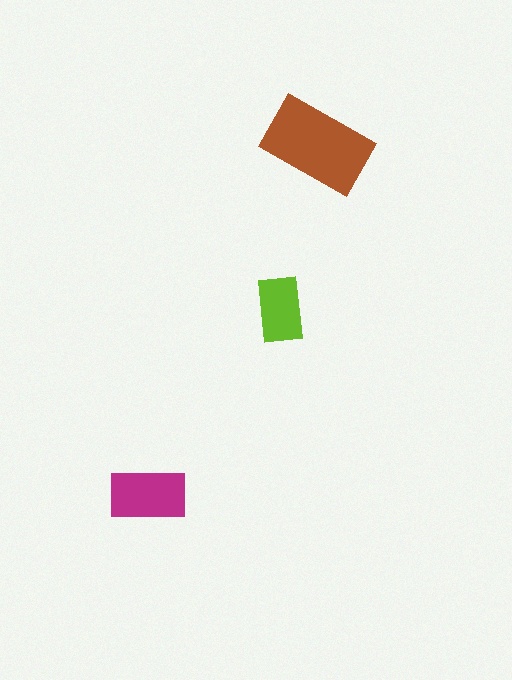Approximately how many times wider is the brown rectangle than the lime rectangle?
About 1.5 times wider.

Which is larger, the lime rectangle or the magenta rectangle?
The magenta one.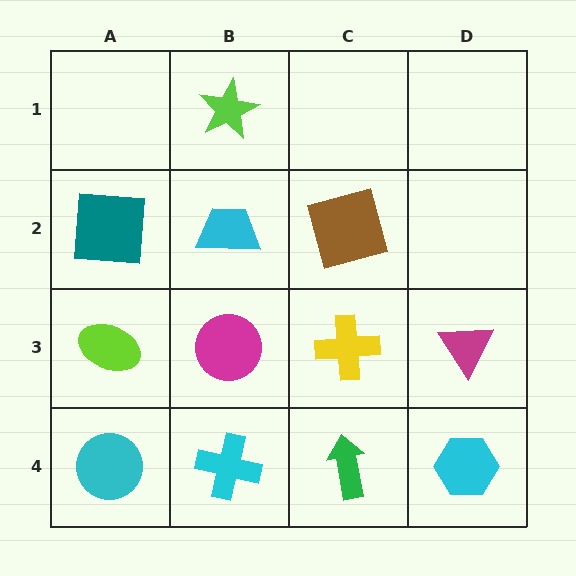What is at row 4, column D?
A cyan hexagon.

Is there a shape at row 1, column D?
No, that cell is empty.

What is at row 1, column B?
A lime star.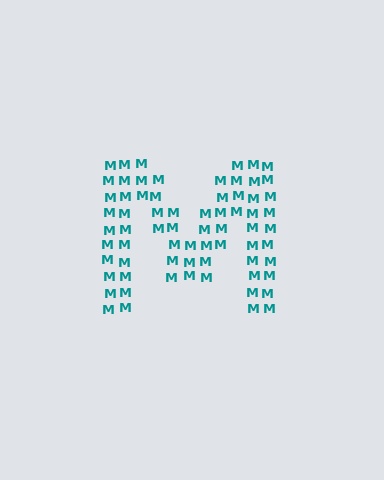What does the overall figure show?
The overall figure shows the letter M.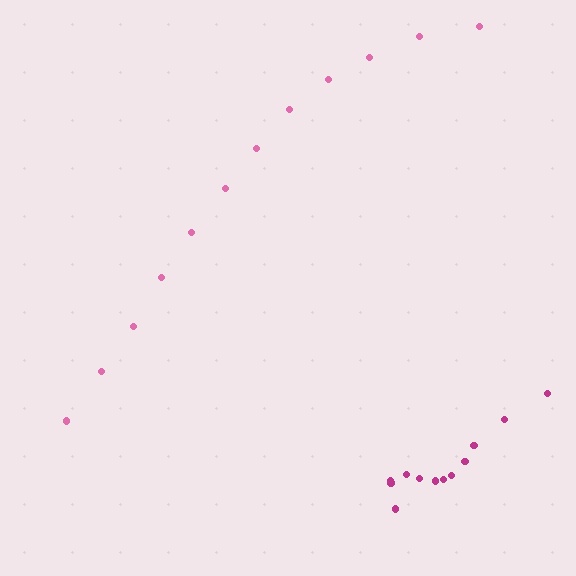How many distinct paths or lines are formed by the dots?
There are 2 distinct paths.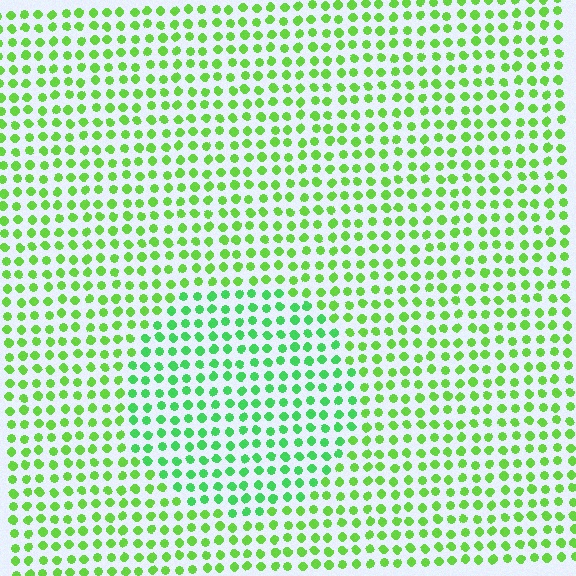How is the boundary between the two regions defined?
The boundary is defined purely by a slight shift in hue (about 26 degrees). Spacing, size, and orientation are identical on both sides.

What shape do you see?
I see a circle.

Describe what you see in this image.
The image is filled with small lime elements in a uniform arrangement. A circle-shaped region is visible where the elements are tinted to a slightly different hue, forming a subtle color boundary.